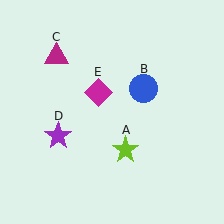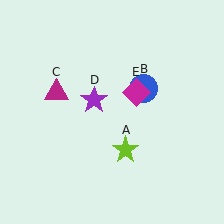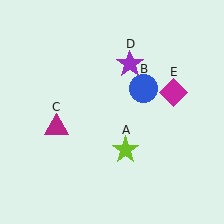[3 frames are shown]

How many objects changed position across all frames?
3 objects changed position: magenta triangle (object C), purple star (object D), magenta diamond (object E).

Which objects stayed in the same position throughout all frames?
Lime star (object A) and blue circle (object B) remained stationary.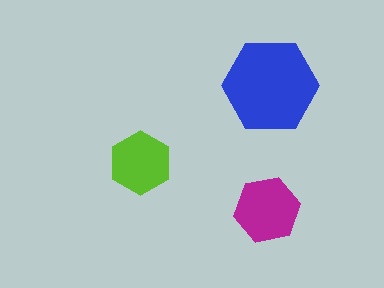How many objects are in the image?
There are 3 objects in the image.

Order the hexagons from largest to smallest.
the blue one, the magenta one, the lime one.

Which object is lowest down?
The magenta hexagon is bottommost.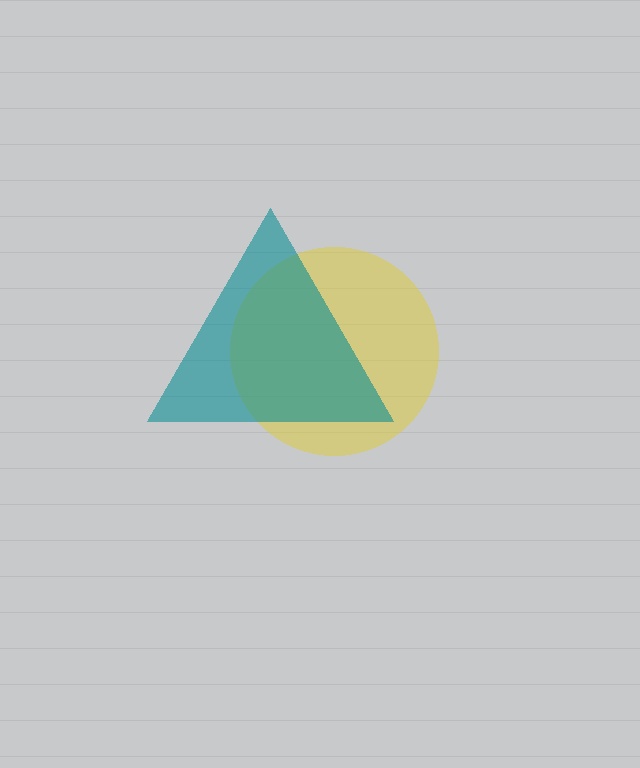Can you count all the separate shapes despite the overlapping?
Yes, there are 2 separate shapes.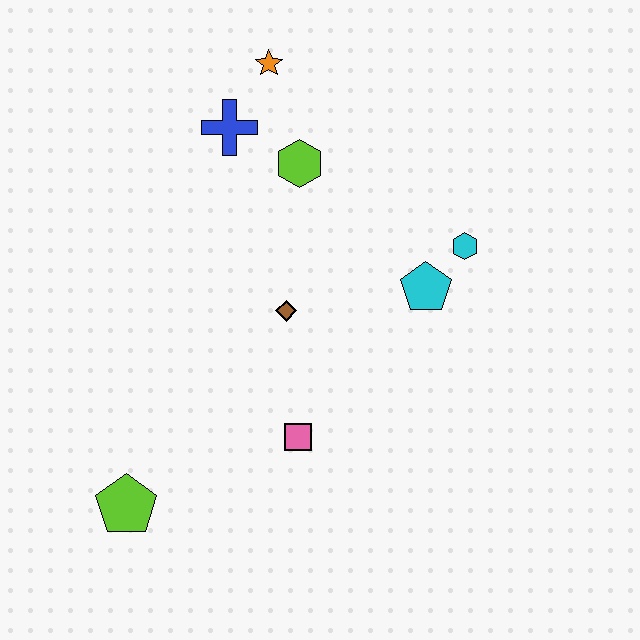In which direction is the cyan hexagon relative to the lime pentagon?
The cyan hexagon is to the right of the lime pentagon.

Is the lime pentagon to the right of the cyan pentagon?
No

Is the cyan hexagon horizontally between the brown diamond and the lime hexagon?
No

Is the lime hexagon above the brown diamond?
Yes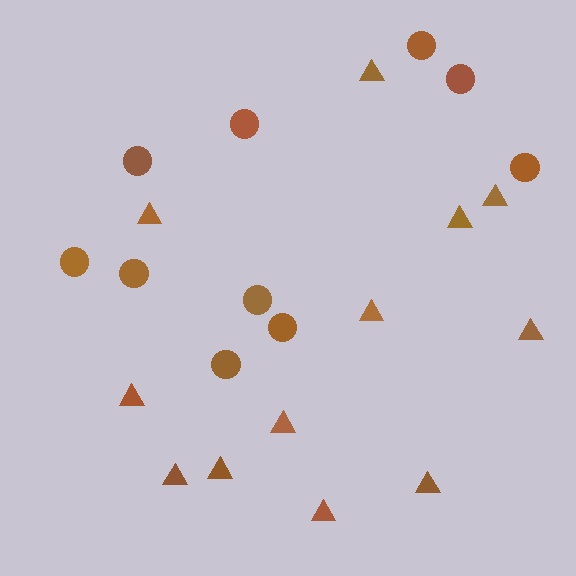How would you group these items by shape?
There are 2 groups: one group of triangles (12) and one group of circles (10).